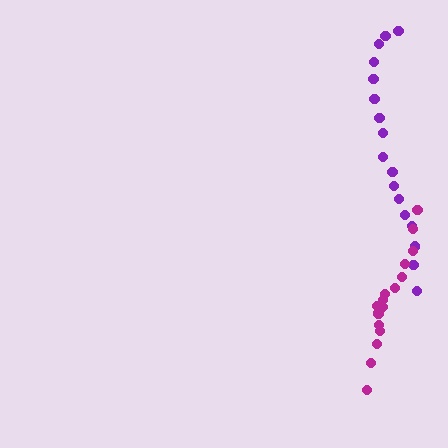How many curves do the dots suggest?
There are 2 distinct paths.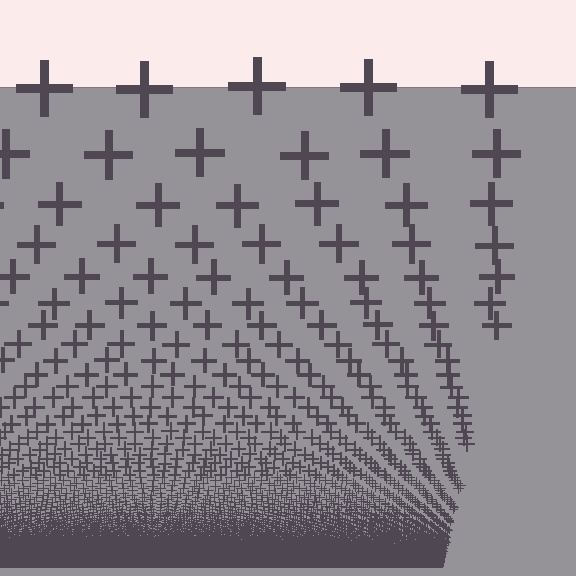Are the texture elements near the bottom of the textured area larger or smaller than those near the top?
Smaller. The gradient is inverted — elements near the bottom are smaller and denser.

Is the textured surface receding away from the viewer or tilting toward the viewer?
The surface appears to tilt toward the viewer. Texture elements get larger and sparser toward the top.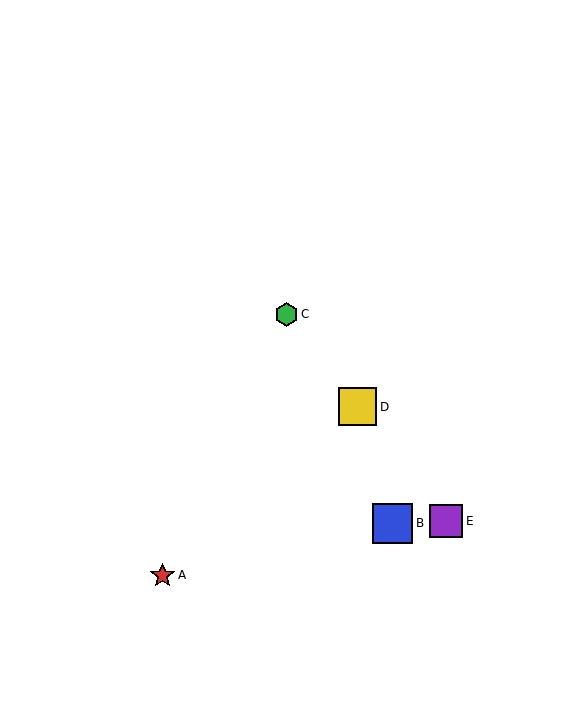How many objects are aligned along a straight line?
3 objects (C, D, E) are aligned along a straight line.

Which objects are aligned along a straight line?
Objects C, D, E are aligned along a straight line.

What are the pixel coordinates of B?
Object B is at (392, 523).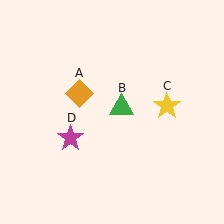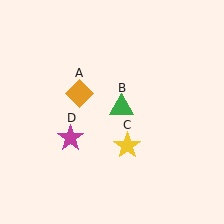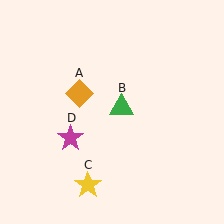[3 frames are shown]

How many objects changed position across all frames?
1 object changed position: yellow star (object C).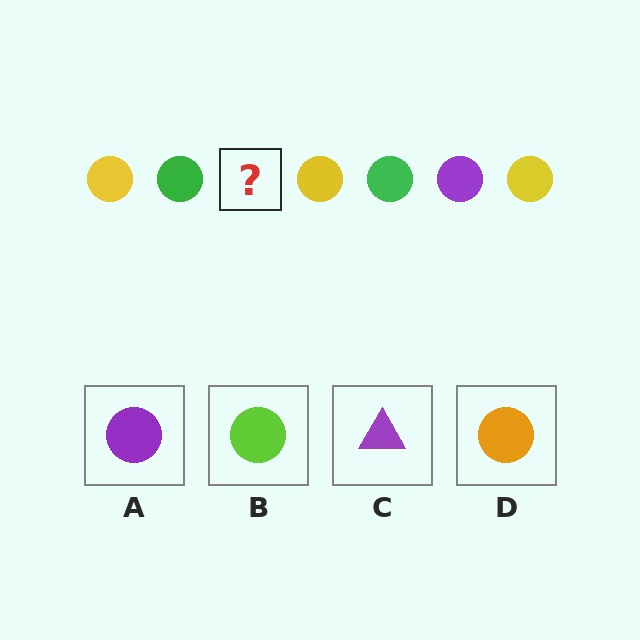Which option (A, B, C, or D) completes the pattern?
A.